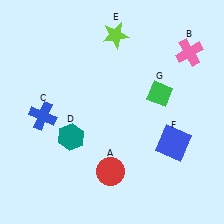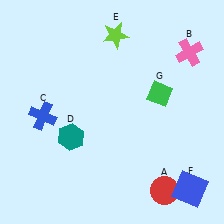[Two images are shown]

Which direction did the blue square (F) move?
The blue square (F) moved down.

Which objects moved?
The objects that moved are: the red circle (A), the blue square (F).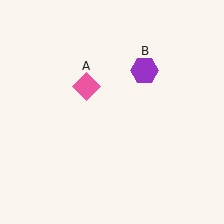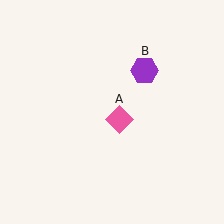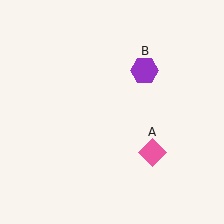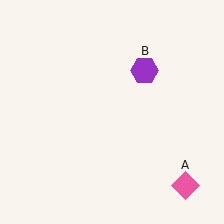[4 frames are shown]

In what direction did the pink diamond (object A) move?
The pink diamond (object A) moved down and to the right.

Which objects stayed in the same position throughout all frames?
Purple hexagon (object B) remained stationary.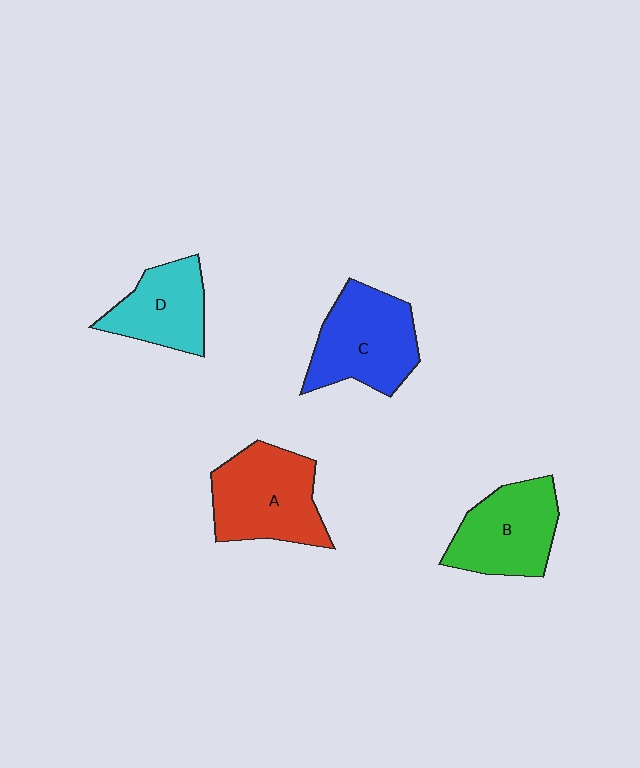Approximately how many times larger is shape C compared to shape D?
Approximately 1.3 times.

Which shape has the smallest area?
Shape D (cyan).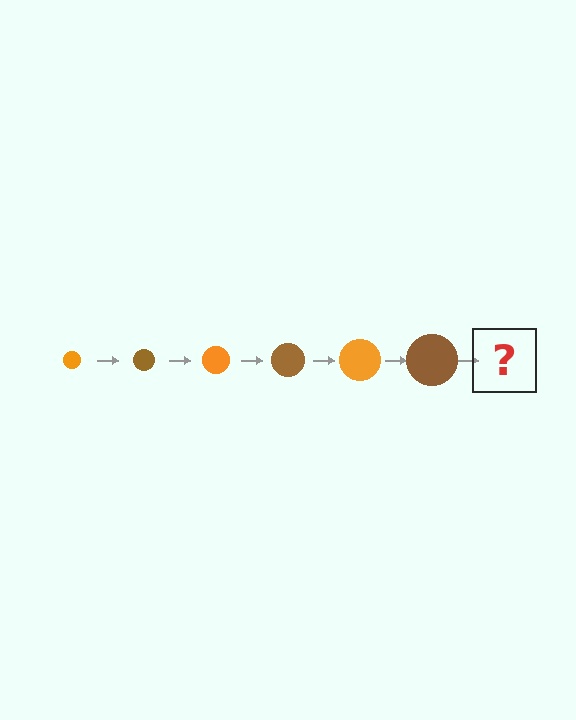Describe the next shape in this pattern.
It should be an orange circle, larger than the previous one.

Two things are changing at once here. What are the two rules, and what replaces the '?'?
The two rules are that the circle grows larger each step and the color cycles through orange and brown. The '?' should be an orange circle, larger than the previous one.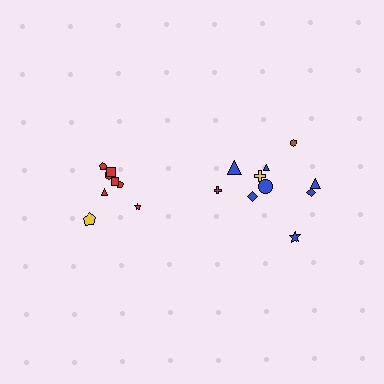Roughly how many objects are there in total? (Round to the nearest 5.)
Roughly 20 objects in total.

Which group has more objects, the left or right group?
The right group.